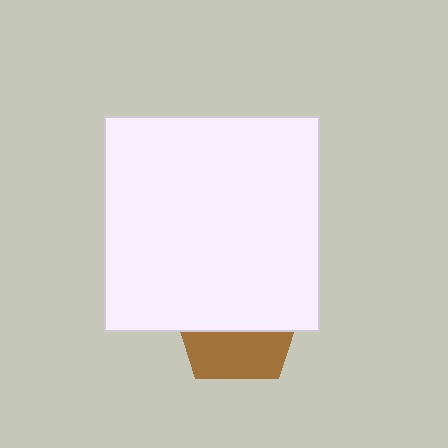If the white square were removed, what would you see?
You would see the complete brown pentagon.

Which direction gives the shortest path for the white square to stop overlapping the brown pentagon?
Moving up gives the shortest separation.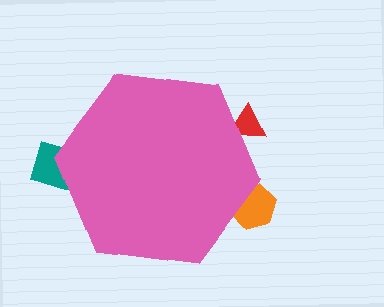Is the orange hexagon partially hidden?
Yes, the orange hexagon is partially hidden behind the pink hexagon.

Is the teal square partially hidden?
Yes, the teal square is partially hidden behind the pink hexagon.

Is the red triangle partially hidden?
Yes, the red triangle is partially hidden behind the pink hexagon.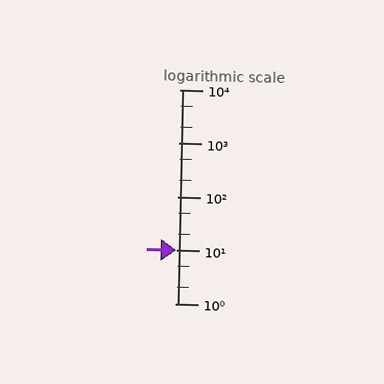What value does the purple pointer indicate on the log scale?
The pointer indicates approximately 9.8.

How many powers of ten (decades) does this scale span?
The scale spans 4 decades, from 1 to 10000.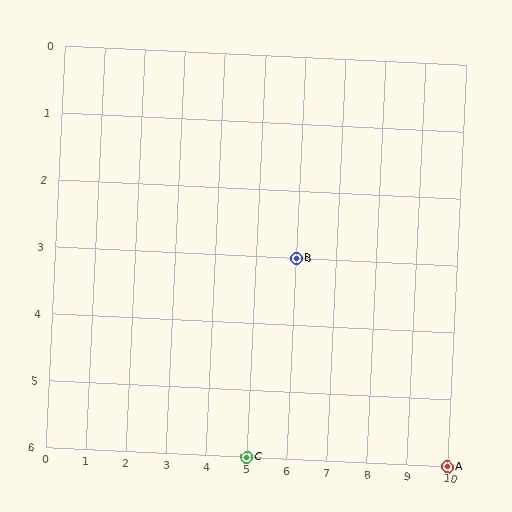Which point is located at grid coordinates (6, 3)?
Point B is at (6, 3).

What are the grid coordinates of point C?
Point C is at grid coordinates (5, 6).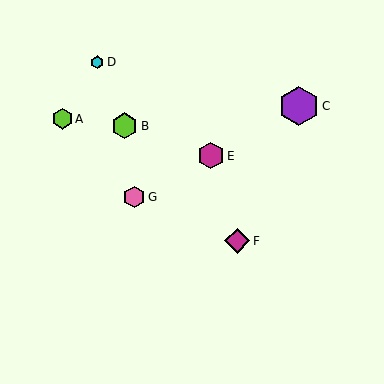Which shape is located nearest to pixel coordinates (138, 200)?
The pink hexagon (labeled G) at (134, 197) is nearest to that location.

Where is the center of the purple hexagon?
The center of the purple hexagon is at (299, 106).